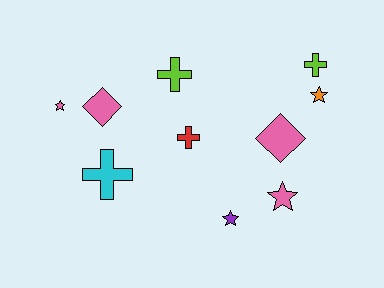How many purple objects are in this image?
There is 1 purple object.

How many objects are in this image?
There are 10 objects.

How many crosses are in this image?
There are 4 crosses.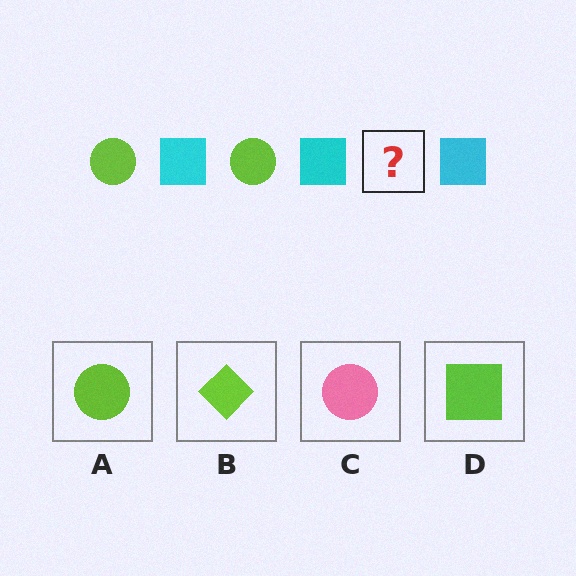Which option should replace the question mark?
Option A.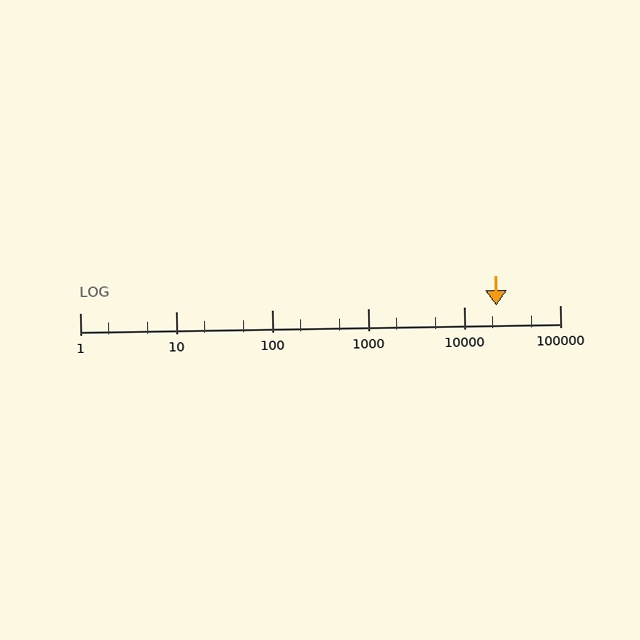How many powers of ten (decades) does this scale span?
The scale spans 5 decades, from 1 to 100000.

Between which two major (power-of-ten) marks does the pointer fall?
The pointer is between 10000 and 100000.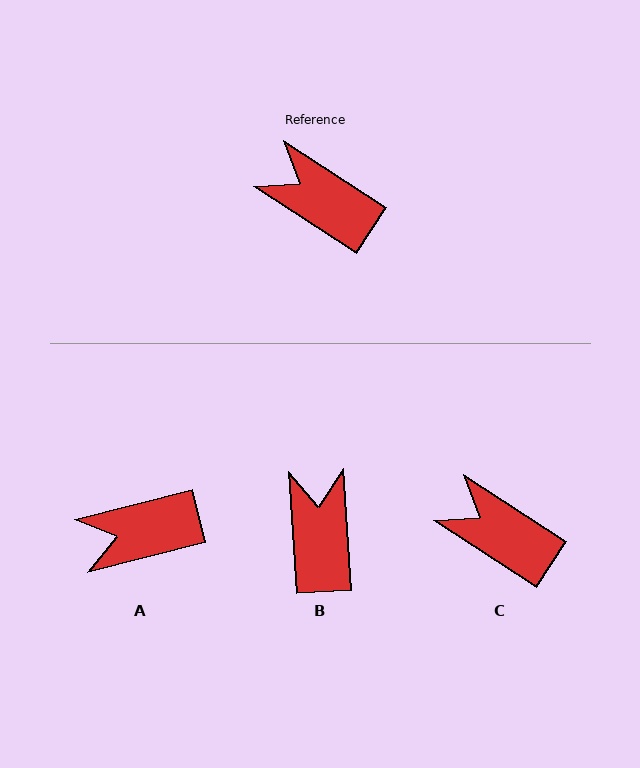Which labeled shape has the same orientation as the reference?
C.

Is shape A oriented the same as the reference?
No, it is off by about 47 degrees.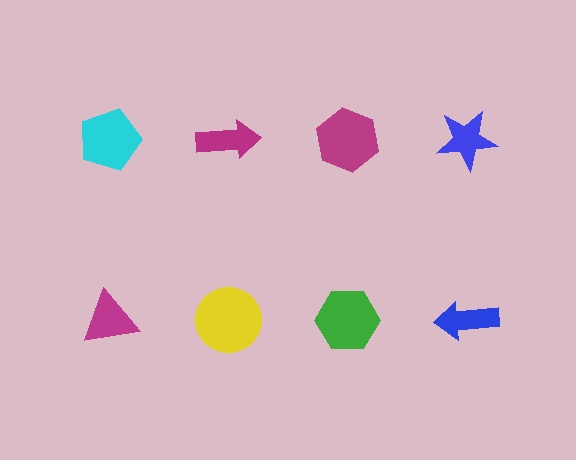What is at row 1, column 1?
A cyan pentagon.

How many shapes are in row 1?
4 shapes.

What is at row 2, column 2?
A yellow circle.